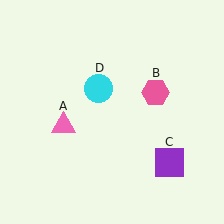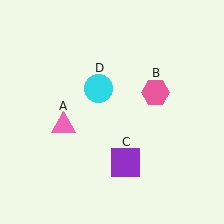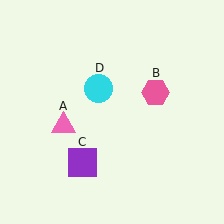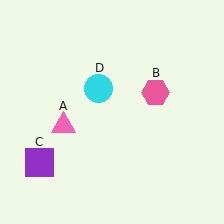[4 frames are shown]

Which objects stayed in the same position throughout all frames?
Pink triangle (object A) and pink hexagon (object B) and cyan circle (object D) remained stationary.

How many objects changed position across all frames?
1 object changed position: purple square (object C).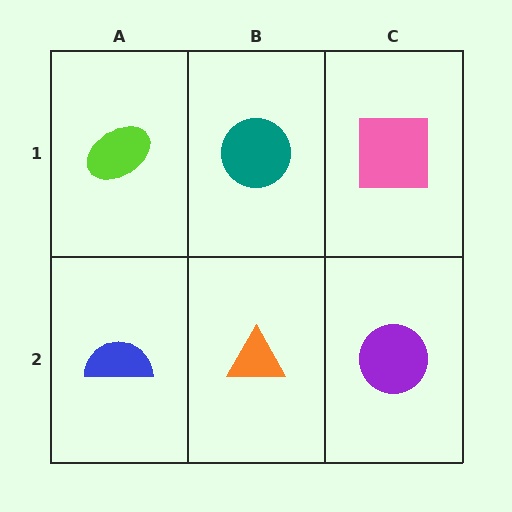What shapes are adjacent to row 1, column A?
A blue semicircle (row 2, column A), a teal circle (row 1, column B).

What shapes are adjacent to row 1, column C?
A purple circle (row 2, column C), a teal circle (row 1, column B).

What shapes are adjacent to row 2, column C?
A pink square (row 1, column C), an orange triangle (row 2, column B).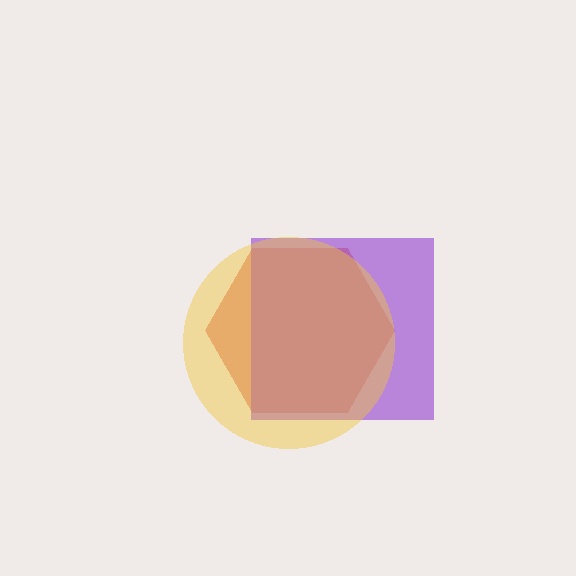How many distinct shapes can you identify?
There are 3 distinct shapes: a red hexagon, a purple square, a yellow circle.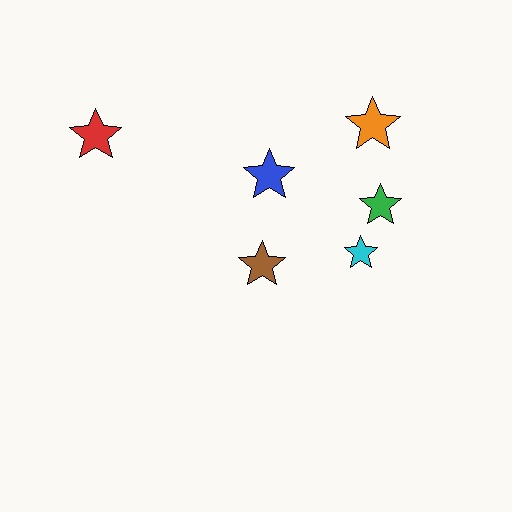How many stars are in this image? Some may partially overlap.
There are 6 stars.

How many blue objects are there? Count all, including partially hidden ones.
There is 1 blue object.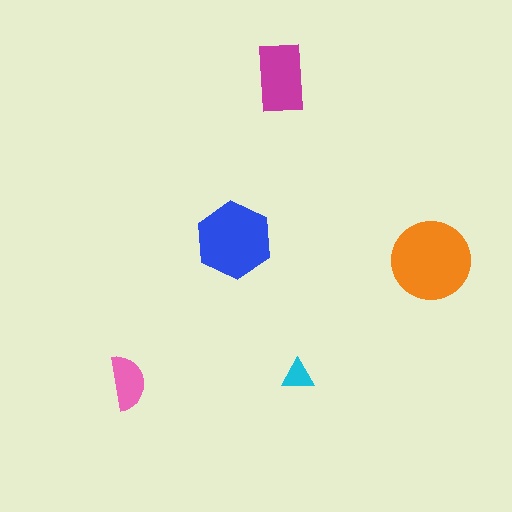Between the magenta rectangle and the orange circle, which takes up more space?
The orange circle.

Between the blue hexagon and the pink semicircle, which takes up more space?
The blue hexagon.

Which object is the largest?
The orange circle.